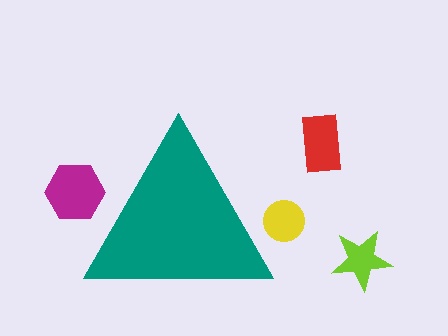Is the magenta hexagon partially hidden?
Yes, the magenta hexagon is partially hidden behind the teal triangle.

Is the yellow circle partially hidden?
Yes, the yellow circle is partially hidden behind the teal triangle.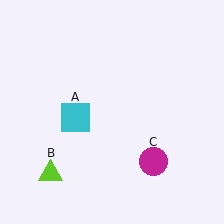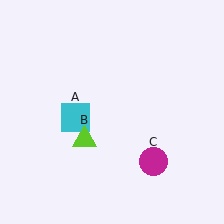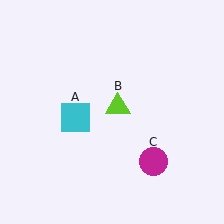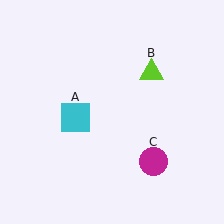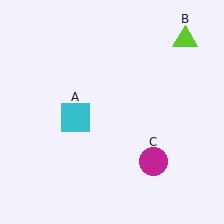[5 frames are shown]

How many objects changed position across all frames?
1 object changed position: lime triangle (object B).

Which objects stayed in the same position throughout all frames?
Cyan square (object A) and magenta circle (object C) remained stationary.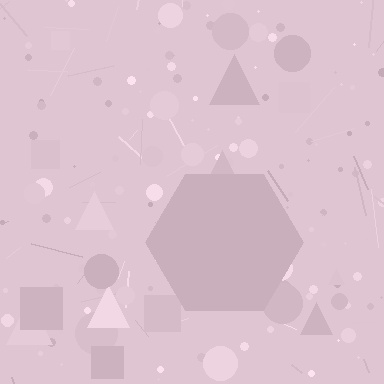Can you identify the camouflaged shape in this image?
The camouflaged shape is a hexagon.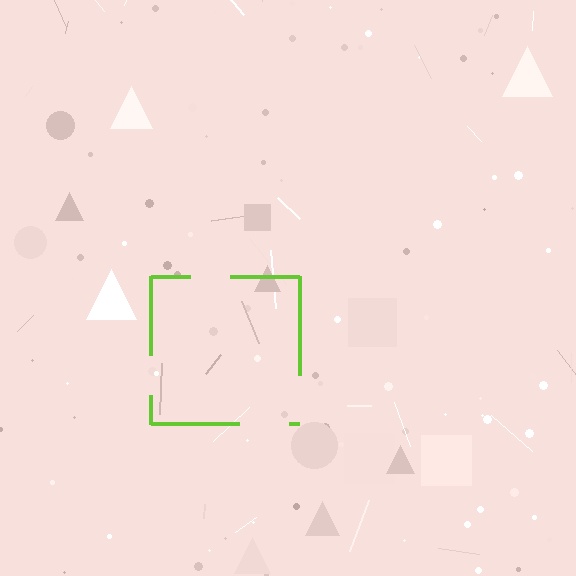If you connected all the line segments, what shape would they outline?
They would outline a square.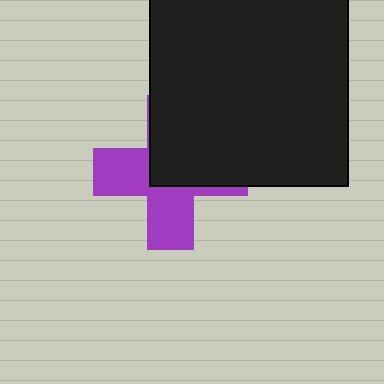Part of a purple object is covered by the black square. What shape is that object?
It is a cross.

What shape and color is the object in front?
The object in front is a black square.